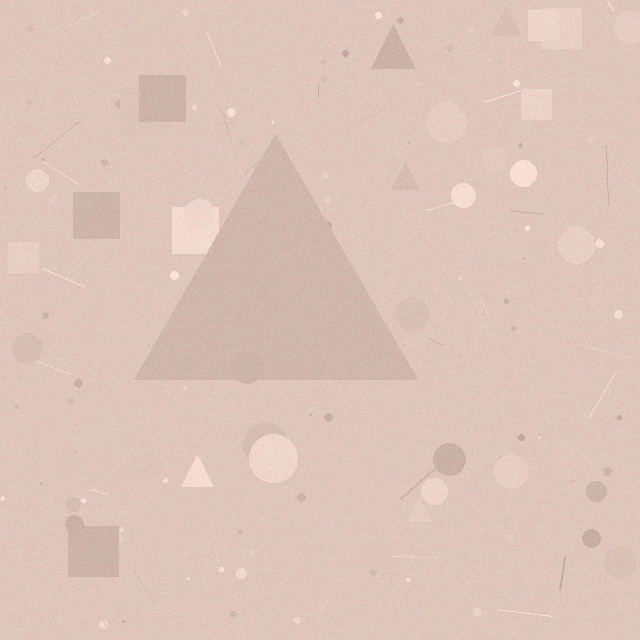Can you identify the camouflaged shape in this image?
The camouflaged shape is a triangle.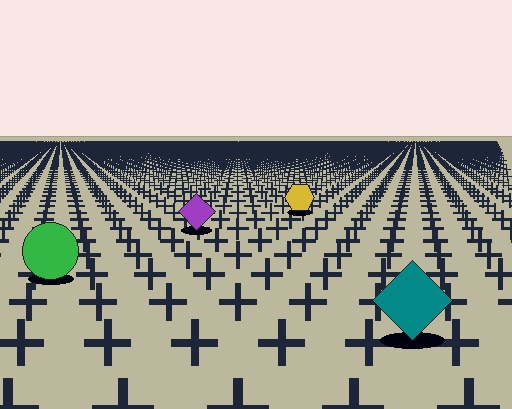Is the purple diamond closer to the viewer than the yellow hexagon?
Yes. The purple diamond is closer — you can tell from the texture gradient: the ground texture is coarser near it.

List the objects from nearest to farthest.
From nearest to farthest: the teal diamond, the green circle, the purple diamond, the yellow hexagon.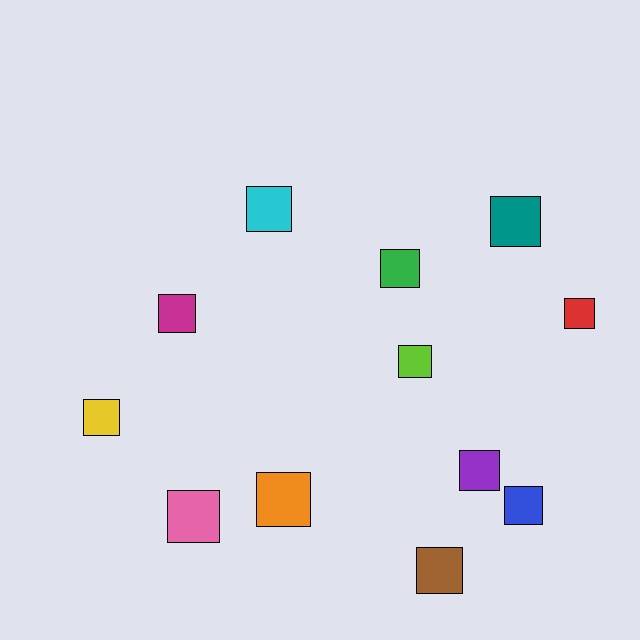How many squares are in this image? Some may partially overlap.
There are 12 squares.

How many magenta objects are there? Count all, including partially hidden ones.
There is 1 magenta object.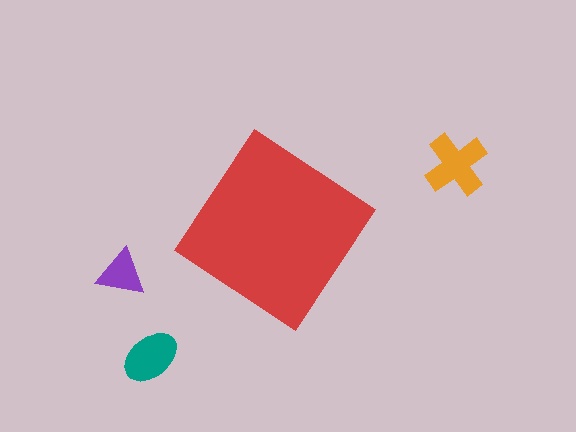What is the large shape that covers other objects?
A red diamond.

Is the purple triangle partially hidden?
No, the purple triangle is fully visible.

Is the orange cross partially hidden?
No, the orange cross is fully visible.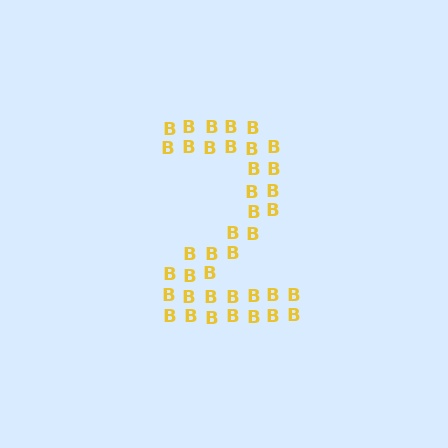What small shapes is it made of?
It is made of small letter B's.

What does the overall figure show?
The overall figure shows the digit 2.